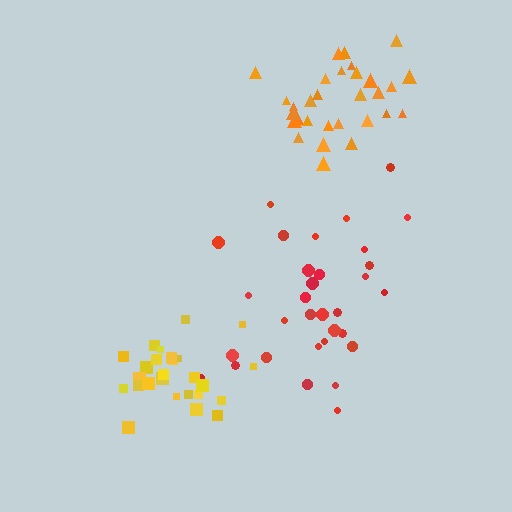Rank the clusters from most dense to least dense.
yellow, orange, red.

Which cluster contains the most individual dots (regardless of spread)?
Red (32).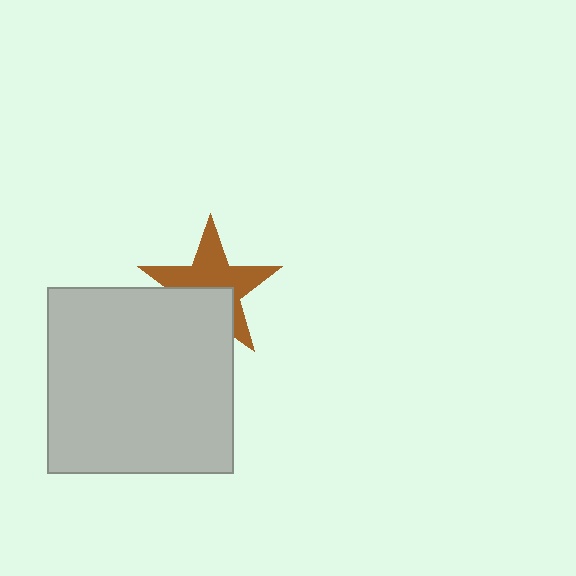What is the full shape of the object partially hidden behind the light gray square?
The partially hidden object is a brown star.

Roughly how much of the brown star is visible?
About half of it is visible (roughly 62%).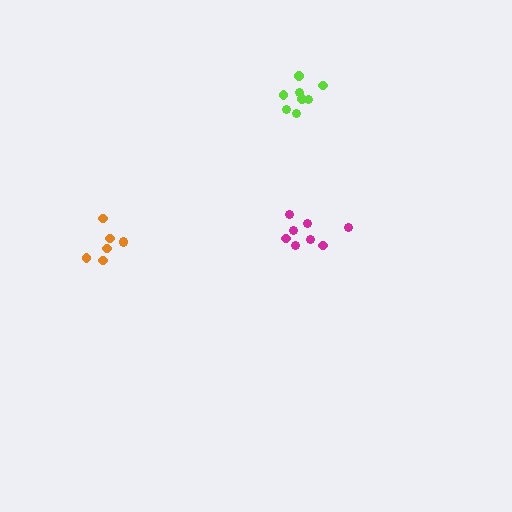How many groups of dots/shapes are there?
There are 3 groups.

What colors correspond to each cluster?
The clusters are colored: magenta, lime, orange.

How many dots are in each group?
Group 1: 8 dots, Group 2: 8 dots, Group 3: 7 dots (23 total).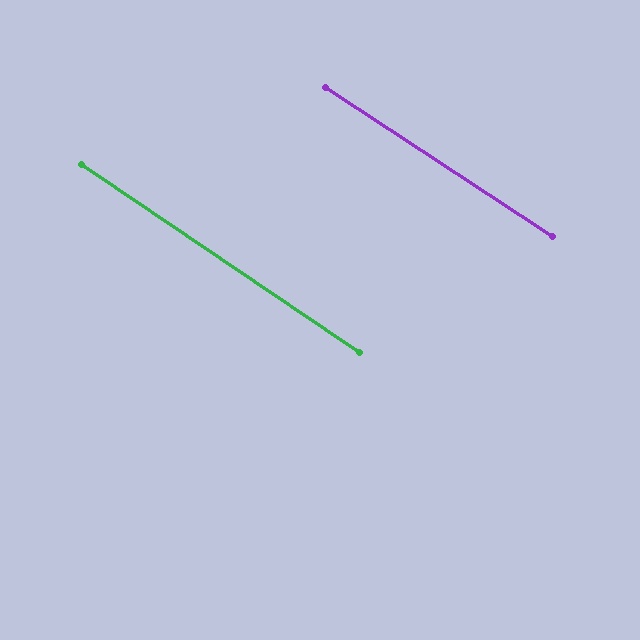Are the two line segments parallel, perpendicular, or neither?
Parallel — their directions differ by only 1.0°.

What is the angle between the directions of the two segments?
Approximately 1 degree.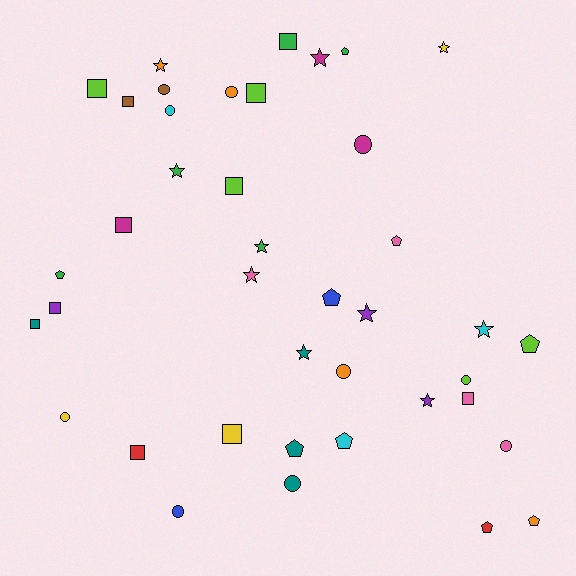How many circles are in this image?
There are 10 circles.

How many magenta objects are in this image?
There are 3 magenta objects.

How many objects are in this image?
There are 40 objects.